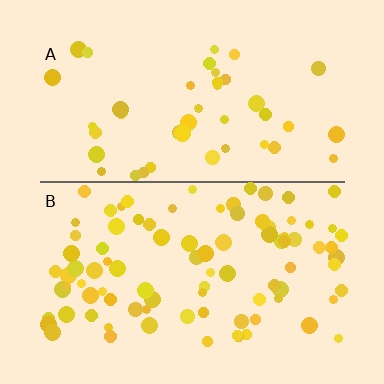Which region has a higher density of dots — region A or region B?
B (the bottom).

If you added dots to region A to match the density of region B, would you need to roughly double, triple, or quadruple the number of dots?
Approximately double.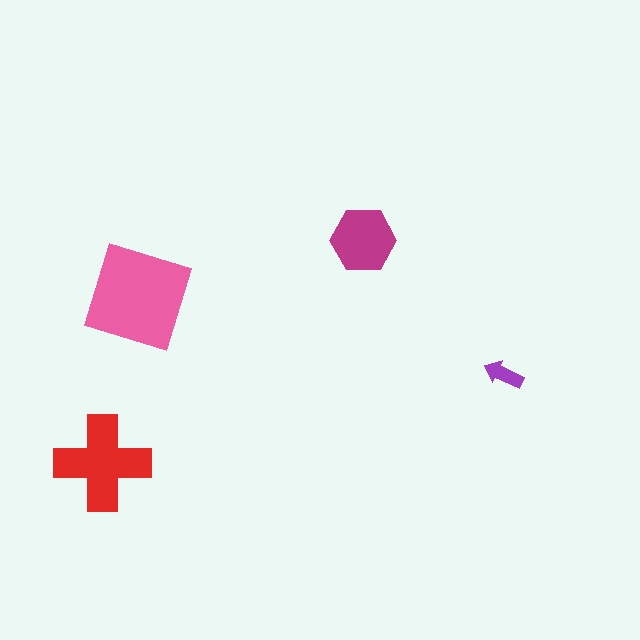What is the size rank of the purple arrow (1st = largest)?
4th.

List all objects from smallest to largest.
The purple arrow, the magenta hexagon, the red cross, the pink square.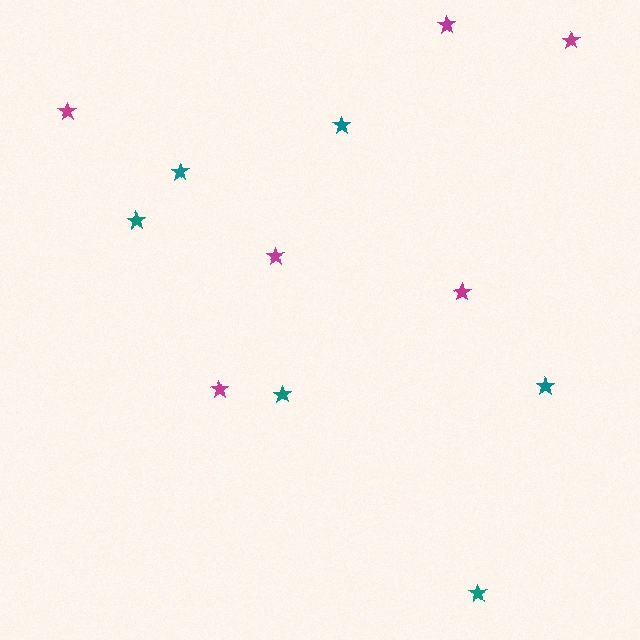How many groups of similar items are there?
There are 2 groups: one group of teal stars (6) and one group of magenta stars (6).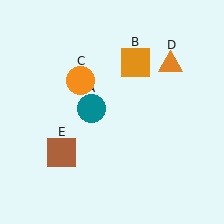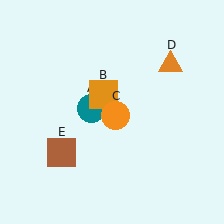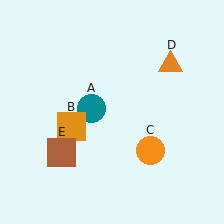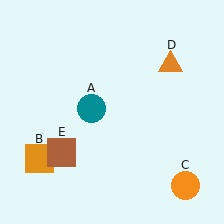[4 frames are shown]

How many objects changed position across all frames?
2 objects changed position: orange square (object B), orange circle (object C).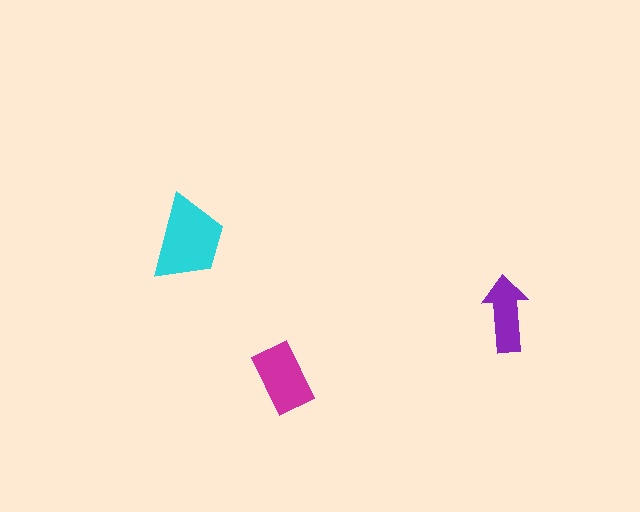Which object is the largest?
The cyan trapezoid.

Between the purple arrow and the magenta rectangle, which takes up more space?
The magenta rectangle.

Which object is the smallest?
The purple arrow.